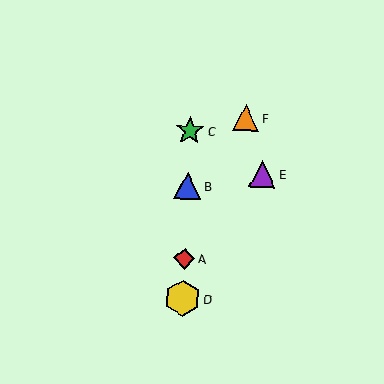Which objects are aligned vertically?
Objects A, B, C, D are aligned vertically.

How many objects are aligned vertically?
4 objects (A, B, C, D) are aligned vertically.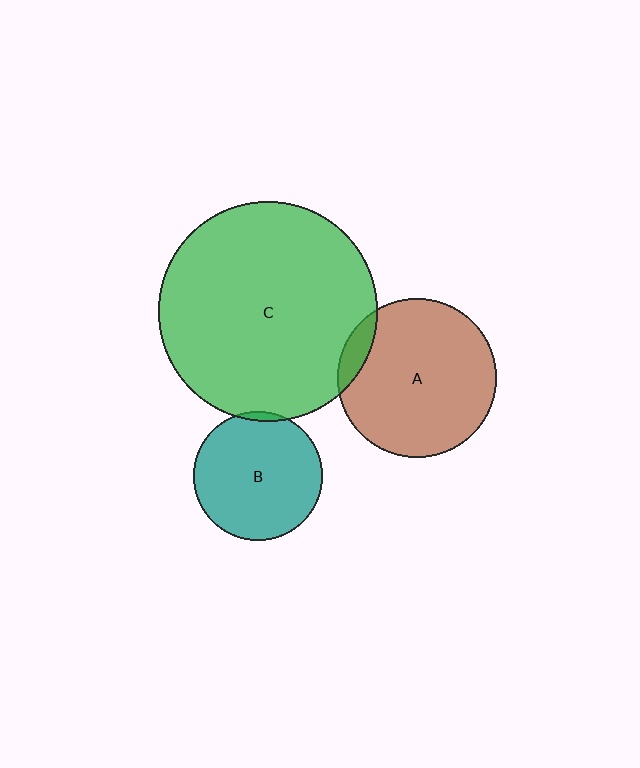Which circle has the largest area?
Circle C (green).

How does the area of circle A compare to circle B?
Approximately 1.5 times.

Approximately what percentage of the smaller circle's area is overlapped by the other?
Approximately 10%.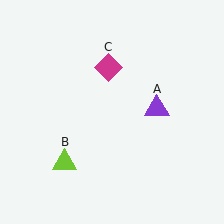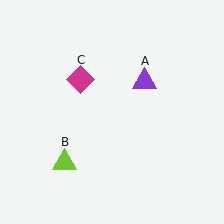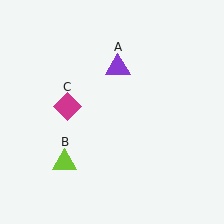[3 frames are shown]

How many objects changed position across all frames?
2 objects changed position: purple triangle (object A), magenta diamond (object C).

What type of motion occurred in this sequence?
The purple triangle (object A), magenta diamond (object C) rotated counterclockwise around the center of the scene.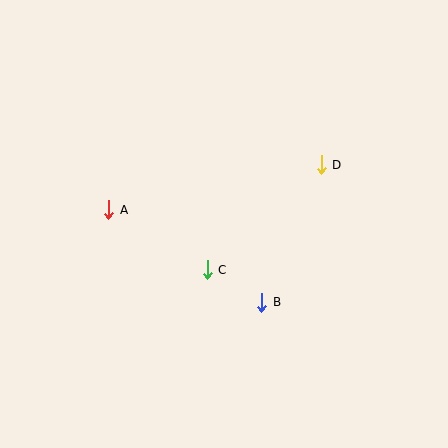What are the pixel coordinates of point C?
Point C is at (207, 270).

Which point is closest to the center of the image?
Point C at (207, 270) is closest to the center.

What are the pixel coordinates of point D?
Point D is at (321, 165).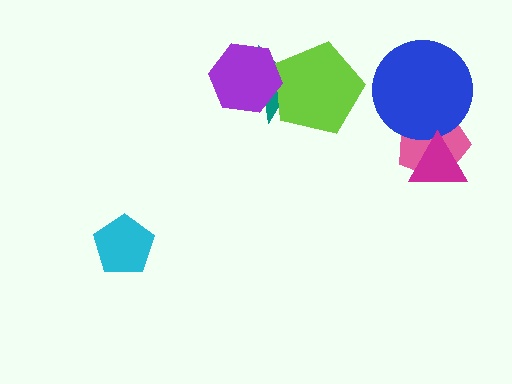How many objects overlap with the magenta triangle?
1 object overlaps with the magenta triangle.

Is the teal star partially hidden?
Yes, it is partially covered by another shape.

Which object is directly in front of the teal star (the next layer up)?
The lime pentagon is directly in front of the teal star.